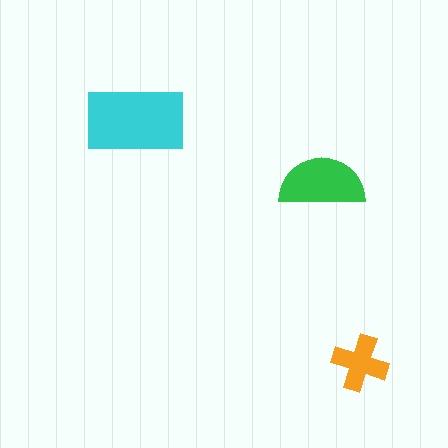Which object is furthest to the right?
The orange cross is rightmost.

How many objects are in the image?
There are 3 objects in the image.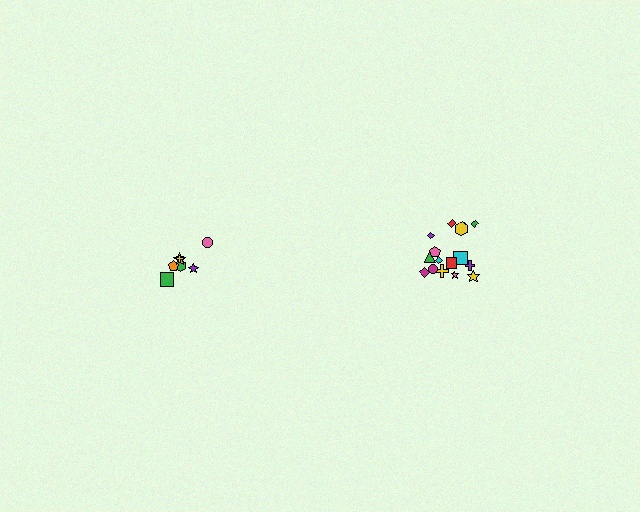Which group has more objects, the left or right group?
The right group.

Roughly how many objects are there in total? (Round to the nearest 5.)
Roughly 20 objects in total.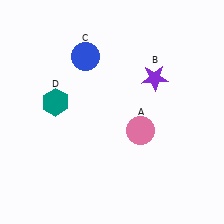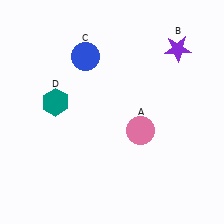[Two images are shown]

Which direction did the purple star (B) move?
The purple star (B) moved up.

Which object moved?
The purple star (B) moved up.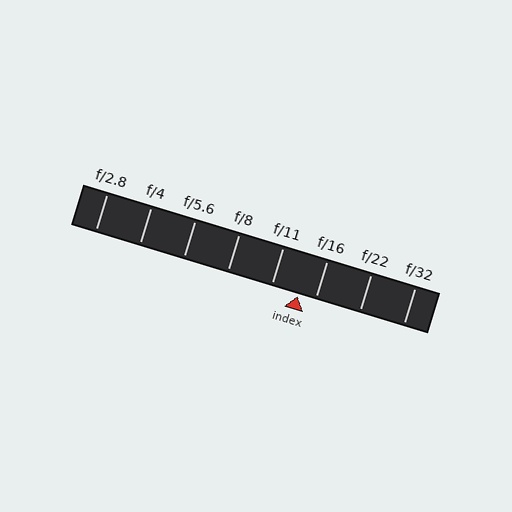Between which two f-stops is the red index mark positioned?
The index mark is between f/11 and f/16.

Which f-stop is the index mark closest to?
The index mark is closest to f/16.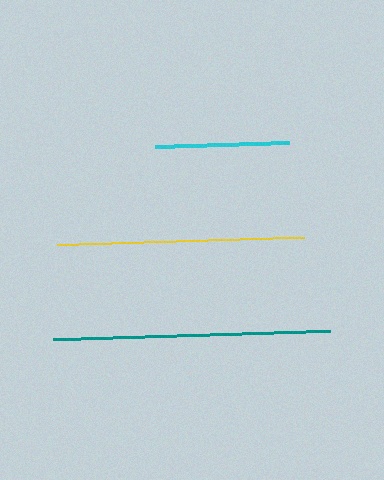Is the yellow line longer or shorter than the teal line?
The teal line is longer than the yellow line.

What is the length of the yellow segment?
The yellow segment is approximately 247 pixels long.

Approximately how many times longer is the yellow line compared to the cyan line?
The yellow line is approximately 1.8 times the length of the cyan line.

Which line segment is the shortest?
The cyan line is the shortest at approximately 134 pixels.